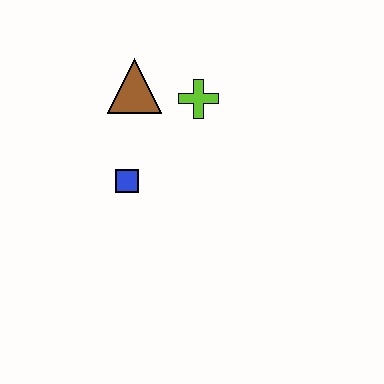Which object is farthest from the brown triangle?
The blue square is farthest from the brown triangle.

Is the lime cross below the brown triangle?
Yes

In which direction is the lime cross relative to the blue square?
The lime cross is above the blue square.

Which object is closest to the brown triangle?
The lime cross is closest to the brown triangle.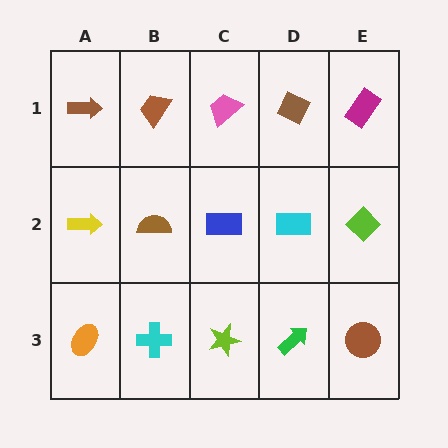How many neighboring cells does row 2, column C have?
4.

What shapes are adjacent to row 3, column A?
A yellow arrow (row 2, column A), a cyan cross (row 3, column B).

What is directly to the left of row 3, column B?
An orange ellipse.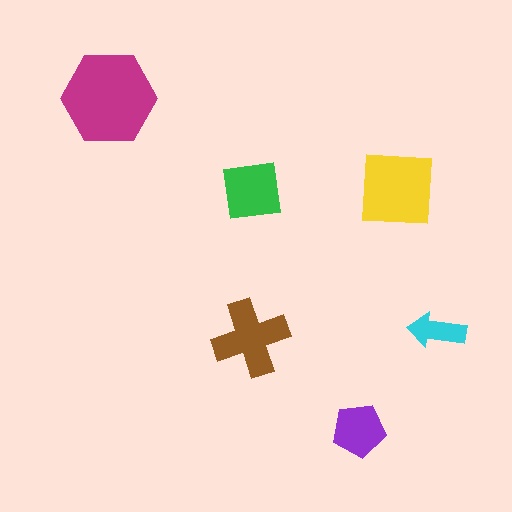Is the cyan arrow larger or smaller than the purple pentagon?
Smaller.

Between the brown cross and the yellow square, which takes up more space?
The yellow square.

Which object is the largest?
The magenta hexagon.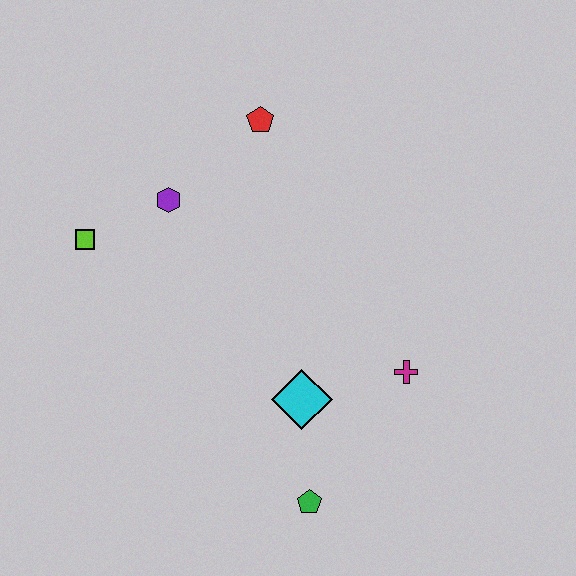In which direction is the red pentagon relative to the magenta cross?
The red pentagon is above the magenta cross.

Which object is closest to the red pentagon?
The purple hexagon is closest to the red pentagon.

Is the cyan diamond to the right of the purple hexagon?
Yes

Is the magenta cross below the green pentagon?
No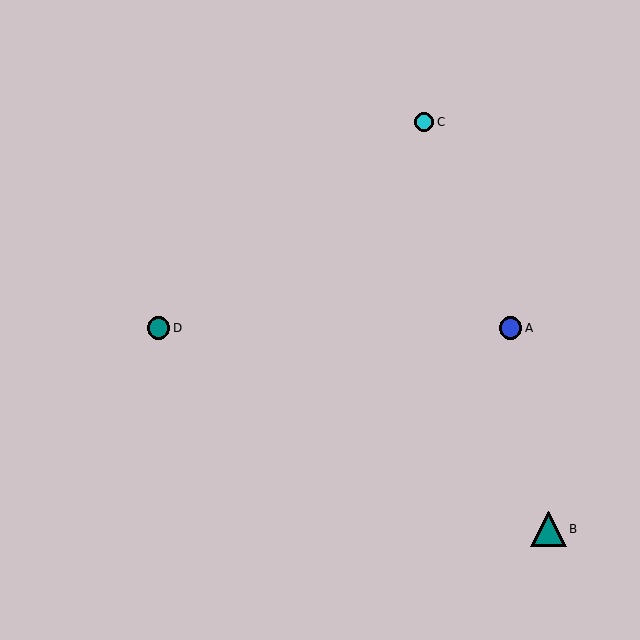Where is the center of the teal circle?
The center of the teal circle is at (159, 328).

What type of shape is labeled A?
Shape A is a blue circle.